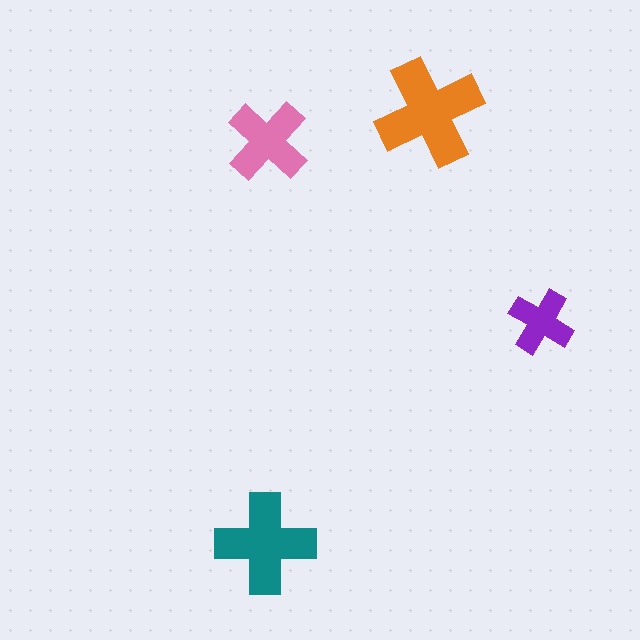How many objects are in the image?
There are 4 objects in the image.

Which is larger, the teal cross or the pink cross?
The teal one.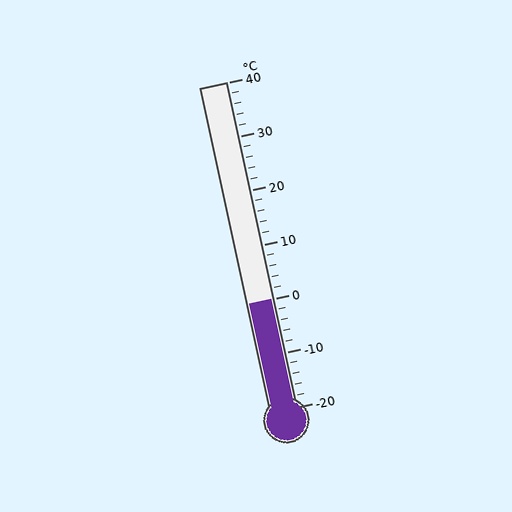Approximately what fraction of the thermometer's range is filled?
The thermometer is filled to approximately 35% of its range.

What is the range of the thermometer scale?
The thermometer scale ranges from -20°C to 40°C.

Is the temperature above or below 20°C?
The temperature is below 20°C.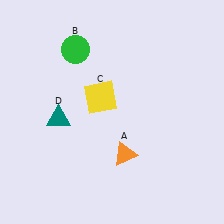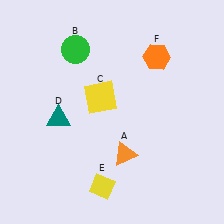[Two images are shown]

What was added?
A yellow diamond (E), an orange hexagon (F) were added in Image 2.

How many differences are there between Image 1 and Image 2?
There are 2 differences between the two images.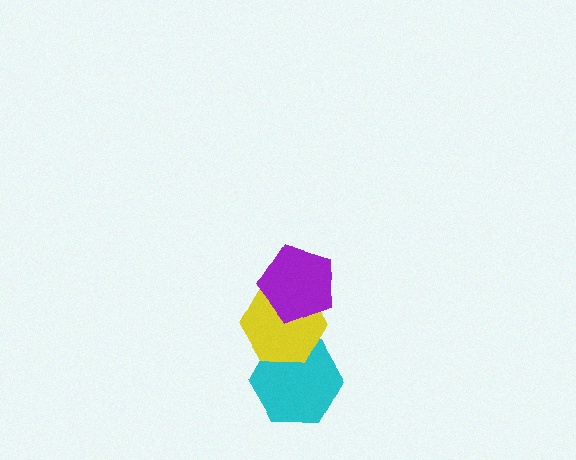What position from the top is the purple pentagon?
The purple pentagon is 1st from the top.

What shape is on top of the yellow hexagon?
The purple pentagon is on top of the yellow hexagon.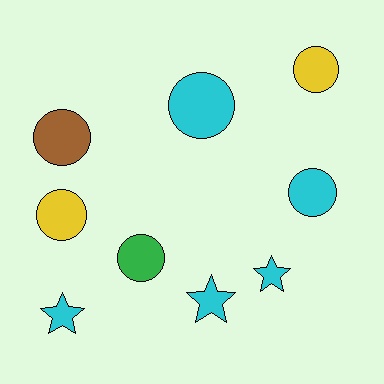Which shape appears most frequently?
Circle, with 6 objects.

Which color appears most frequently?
Cyan, with 5 objects.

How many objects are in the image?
There are 9 objects.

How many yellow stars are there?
There are no yellow stars.